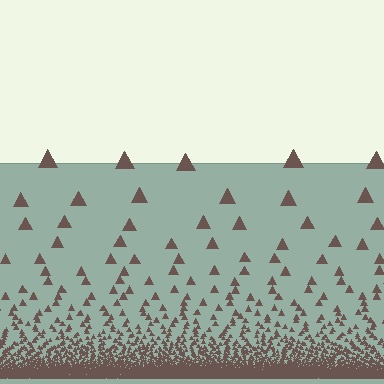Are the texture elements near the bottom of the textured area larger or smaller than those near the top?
Smaller. The gradient is inverted — elements near the bottom are smaller and denser.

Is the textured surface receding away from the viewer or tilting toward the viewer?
The surface appears to tilt toward the viewer. Texture elements get larger and sparser toward the top.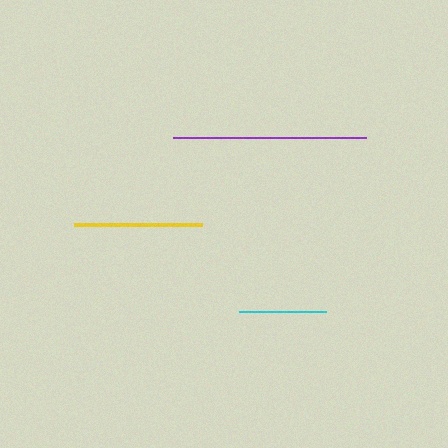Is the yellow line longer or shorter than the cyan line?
The yellow line is longer than the cyan line.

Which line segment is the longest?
The purple line is the longest at approximately 193 pixels.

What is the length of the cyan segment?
The cyan segment is approximately 87 pixels long.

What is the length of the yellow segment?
The yellow segment is approximately 128 pixels long.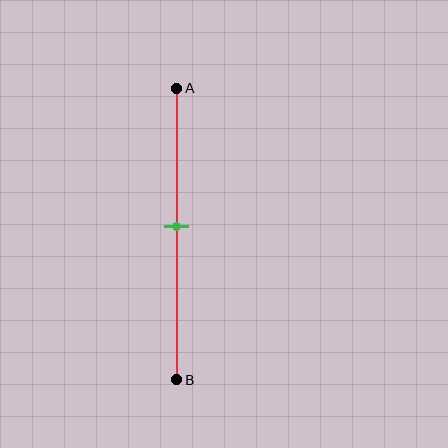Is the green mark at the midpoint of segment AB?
Yes, the mark is approximately at the midpoint.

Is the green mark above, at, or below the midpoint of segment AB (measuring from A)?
The green mark is approximately at the midpoint of segment AB.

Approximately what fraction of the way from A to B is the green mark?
The green mark is approximately 45% of the way from A to B.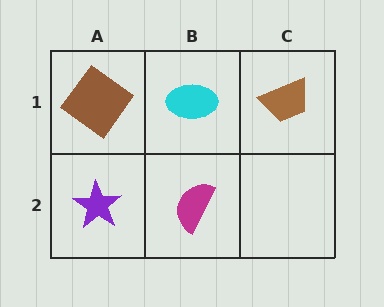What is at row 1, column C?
A brown trapezoid.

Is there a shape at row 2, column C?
No, that cell is empty.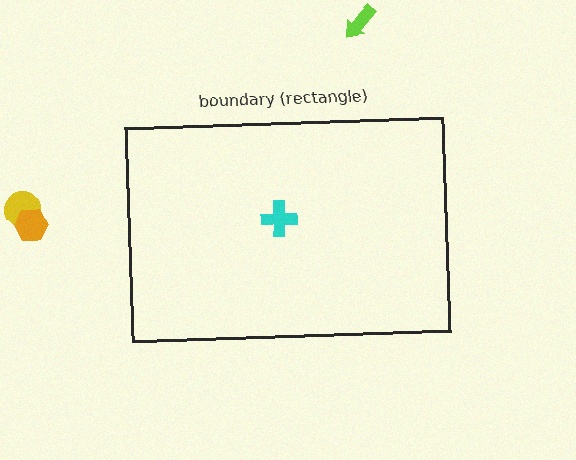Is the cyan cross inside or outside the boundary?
Inside.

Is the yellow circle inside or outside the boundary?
Outside.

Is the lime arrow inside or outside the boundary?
Outside.